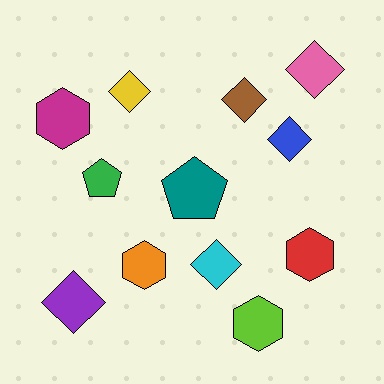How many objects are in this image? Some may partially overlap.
There are 12 objects.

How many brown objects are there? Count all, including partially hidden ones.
There is 1 brown object.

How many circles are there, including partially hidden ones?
There are no circles.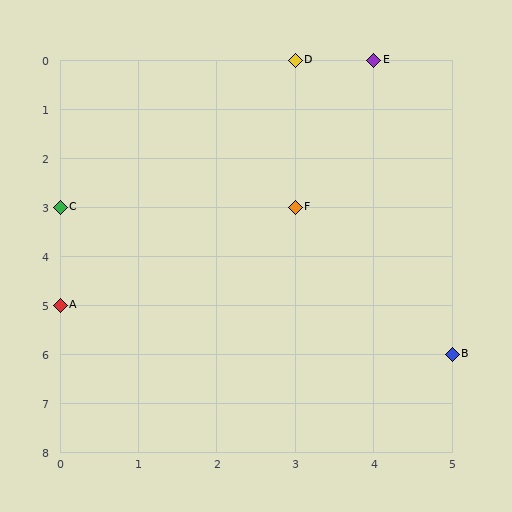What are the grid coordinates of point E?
Point E is at grid coordinates (4, 0).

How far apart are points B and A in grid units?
Points B and A are 5 columns and 1 row apart (about 5.1 grid units diagonally).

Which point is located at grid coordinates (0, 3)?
Point C is at (0, 3).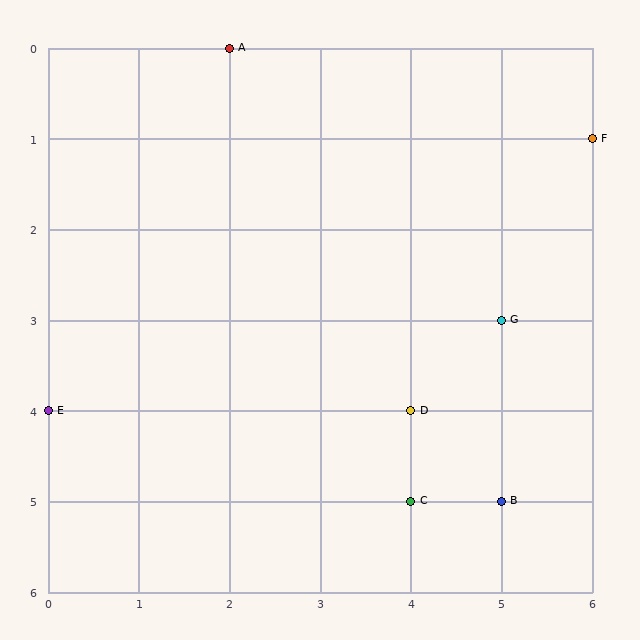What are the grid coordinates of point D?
Point D is at grid coordinates (4, 4).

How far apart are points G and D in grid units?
Points G and D are 1 column and 1 row apart (about 1.4 grid units diagonally).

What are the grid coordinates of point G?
Point G is at grid coordinates (5, 3).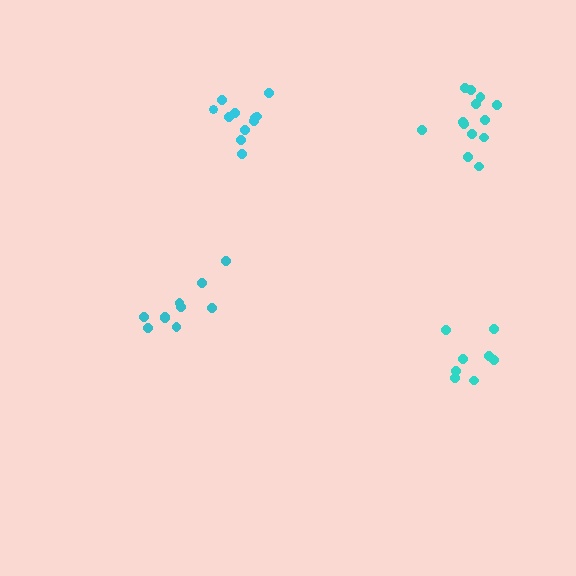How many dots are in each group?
Group 1: 13 dots, Group 2: 10 dots, Group 3: 8 dots, Group 4: 11 dots (42 total).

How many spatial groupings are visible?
There are 4 spatial groupings.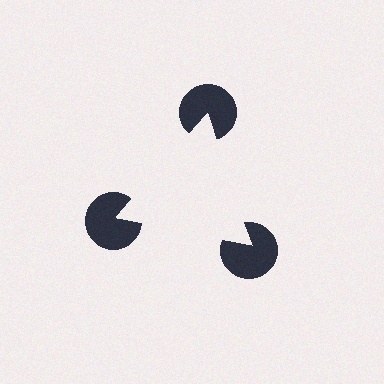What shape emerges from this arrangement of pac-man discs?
An illusory triangle — its edges are inferred from the aligned wedge cuts in the pac-man discs, not physically drawn.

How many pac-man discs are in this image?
There are 3 — one at each vertex of the illusory triangle.